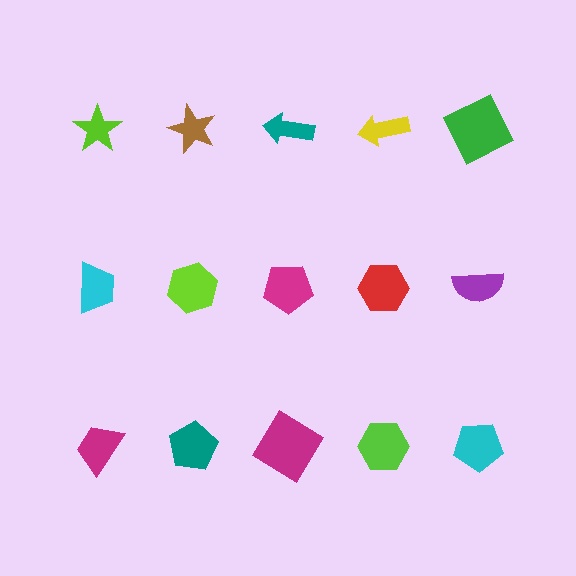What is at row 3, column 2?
A teal pentagon.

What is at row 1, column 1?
A lime star.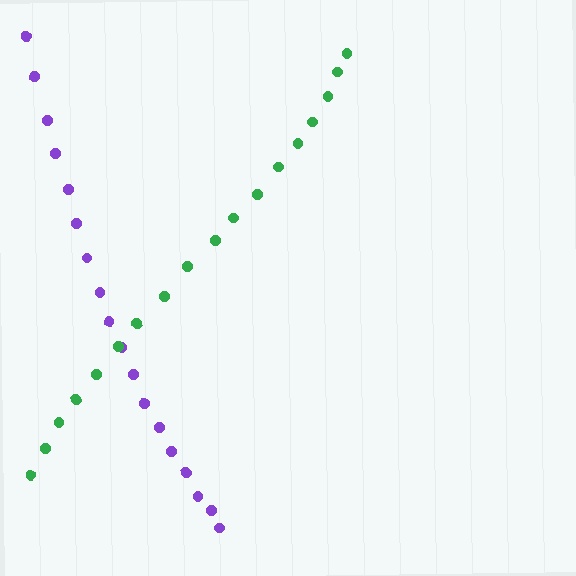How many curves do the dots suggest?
There are 2 distinct paths.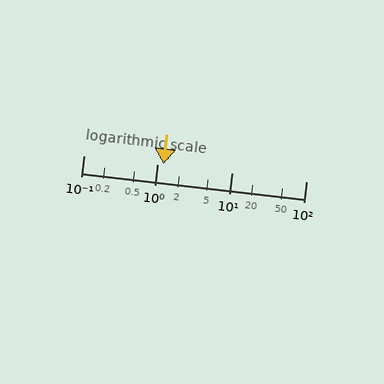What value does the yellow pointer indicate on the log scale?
The pointer indicates approximately 1.2.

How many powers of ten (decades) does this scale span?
The scale spans 3 decades, from 0.1 to 100.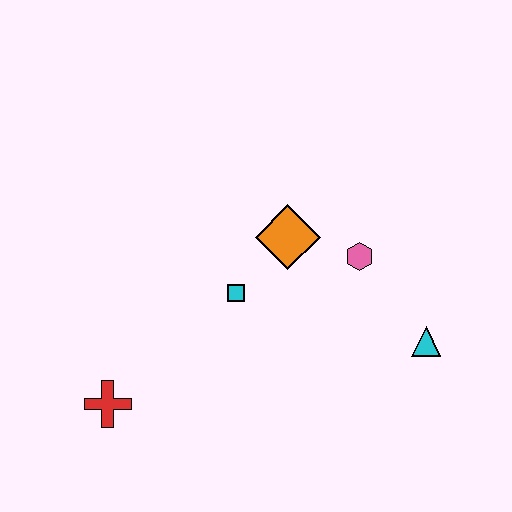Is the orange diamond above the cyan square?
Yes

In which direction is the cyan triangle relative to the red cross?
The cyan triangle is to the right of the red cross.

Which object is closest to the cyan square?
The orange diamond is closest to the cyan square.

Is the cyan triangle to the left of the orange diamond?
No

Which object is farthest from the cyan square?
The cyan triangle is farthest from the cyan square.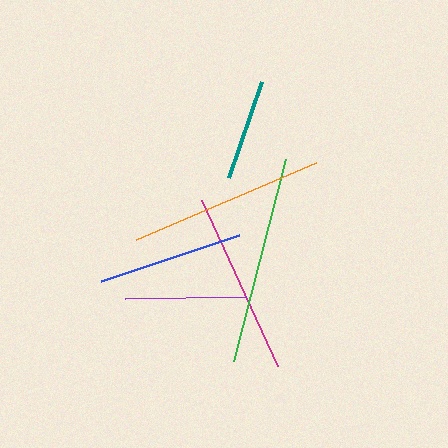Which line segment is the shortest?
The teal line is the shortest at approximately 101 pixels.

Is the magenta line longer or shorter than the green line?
The green line is longer than the magenta line.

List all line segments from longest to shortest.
From longest to shortest: green, orange, magenta, blue, purple, teal.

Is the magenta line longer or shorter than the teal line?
The magenta line is longer than the teal line.